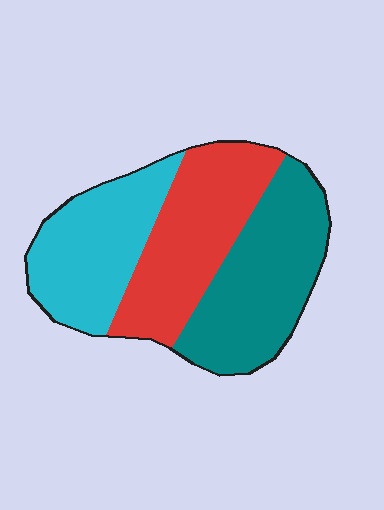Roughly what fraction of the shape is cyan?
Cyan takes up about one third (1/3) of the shape.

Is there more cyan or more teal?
Teal.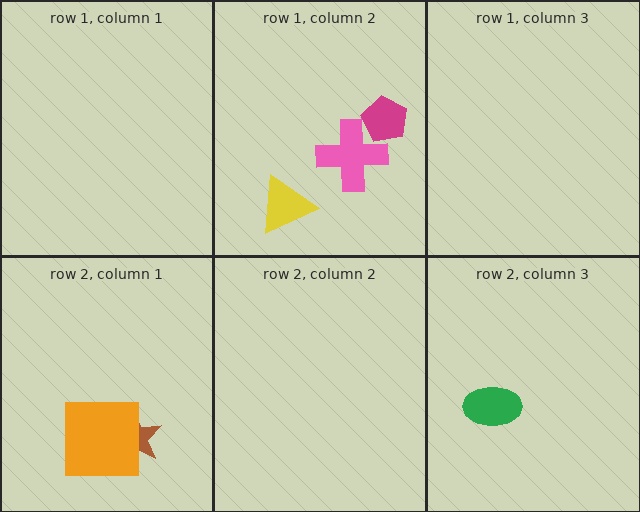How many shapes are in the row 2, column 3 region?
1.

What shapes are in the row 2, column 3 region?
The green ellipse.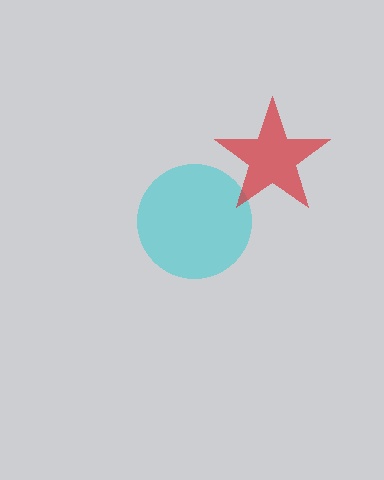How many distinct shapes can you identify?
There are 2 distinct shapes: a cyan circle, a red star.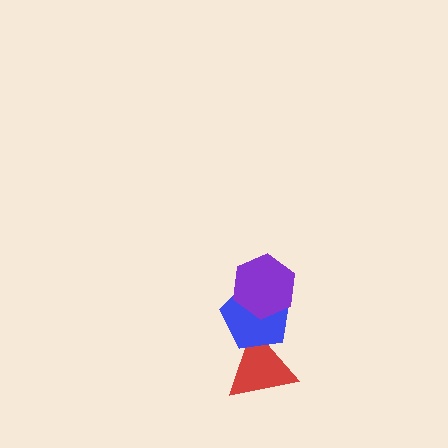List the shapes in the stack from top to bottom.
From top to bottom: the purple hexagon, the blue pentagon, the red triangle.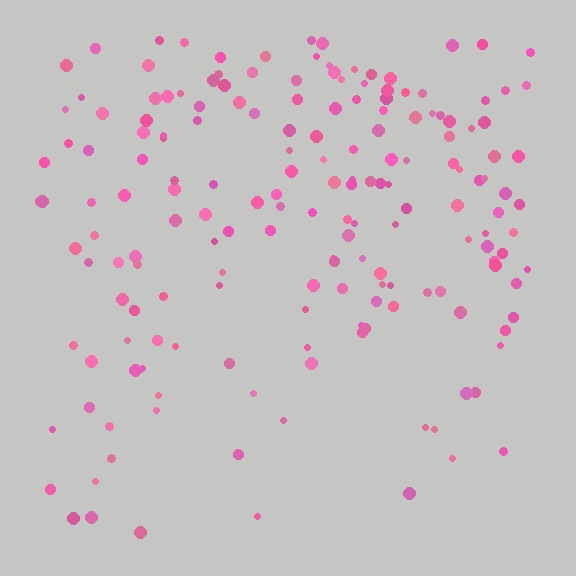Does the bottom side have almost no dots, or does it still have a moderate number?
Still a moderate number, just noticeably fewer than the top.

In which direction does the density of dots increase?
From bottom to top, with the top side densest.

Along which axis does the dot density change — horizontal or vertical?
Vertical.